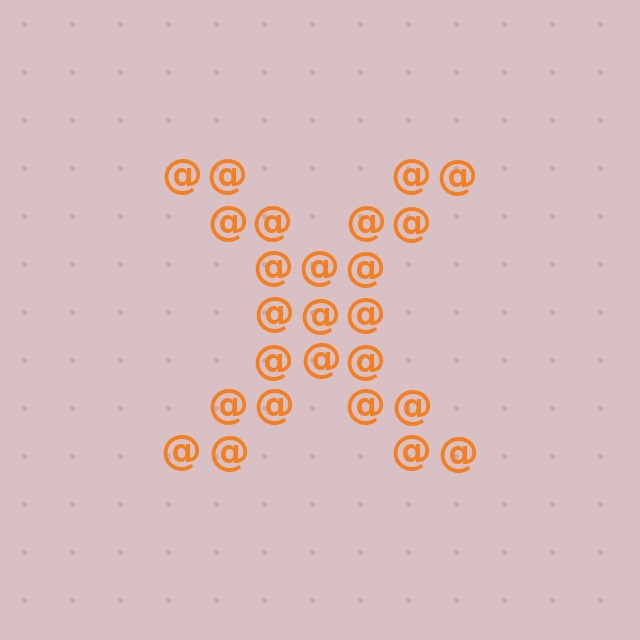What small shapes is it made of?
It is made of small at signs.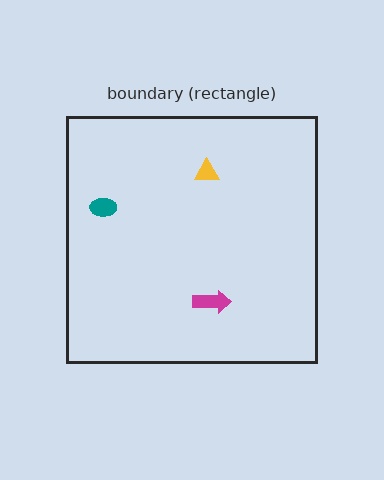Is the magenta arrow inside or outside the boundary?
Inside.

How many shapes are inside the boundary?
3 inside, 0 outside.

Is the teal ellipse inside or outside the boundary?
Inside.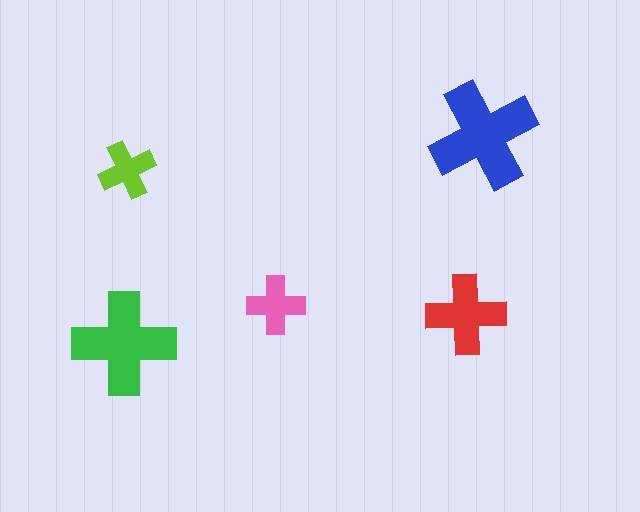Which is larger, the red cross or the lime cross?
The red one.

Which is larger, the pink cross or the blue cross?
The blue one.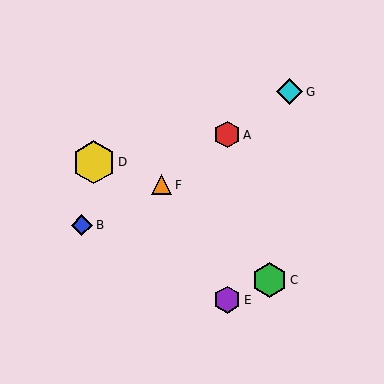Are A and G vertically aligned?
No, A is at x≈227 and G is at x≈290.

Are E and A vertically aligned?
Yes, both are at x≈227.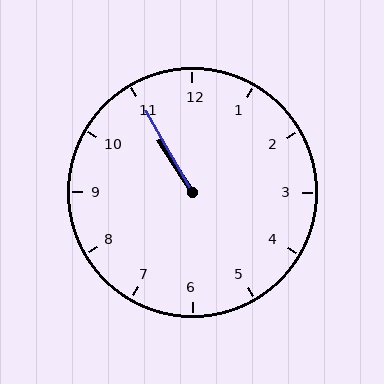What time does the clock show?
10:55.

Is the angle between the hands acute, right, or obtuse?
It is acute.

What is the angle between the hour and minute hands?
Approximately 2 degrees.